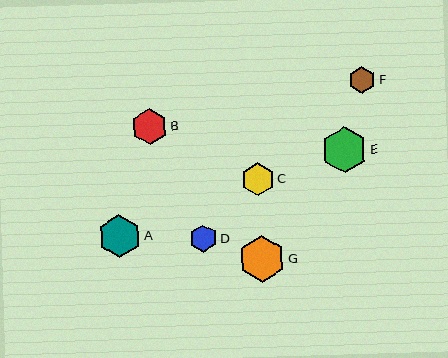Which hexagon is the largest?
Hexagon G is the largest with a size of approximately 47 pixels.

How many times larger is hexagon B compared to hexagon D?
Hexagon B is approximately 1.3 times the size of hexagon D.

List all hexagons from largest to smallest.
From largest to smallest: G, E, A, B, C, D, F.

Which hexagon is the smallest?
Hexagon F is the smallest with a size of approximately 27 pixels.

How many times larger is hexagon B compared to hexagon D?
Hexagon B is approximately 1.3 times the size of hexagon D.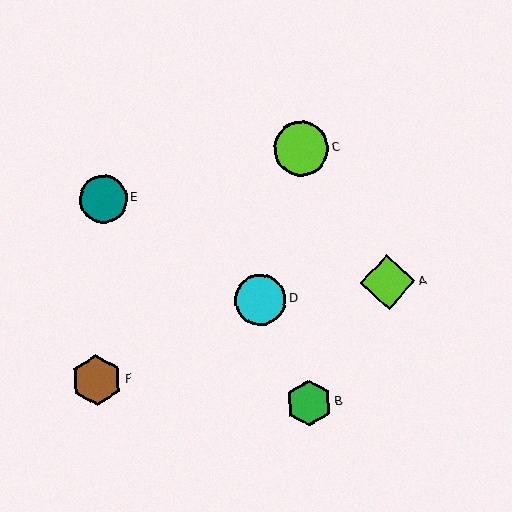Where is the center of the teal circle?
The center of the teal circle is at (104, 199).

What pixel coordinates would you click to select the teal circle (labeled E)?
Click at (104, 199) to select the teal circle E.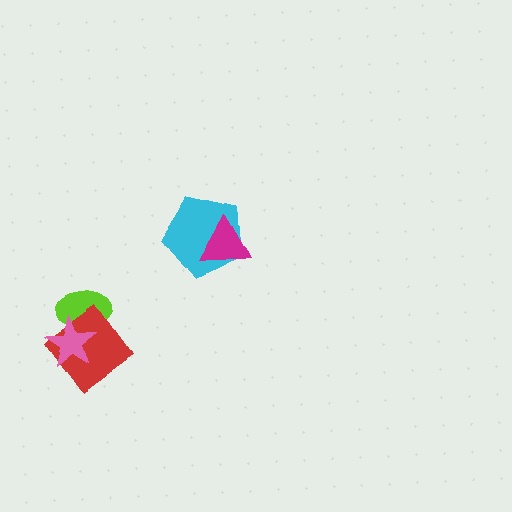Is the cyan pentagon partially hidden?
Yes, it is partially covered by another shape.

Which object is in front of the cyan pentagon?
The magenta triangle is in front of the cyan pentagon.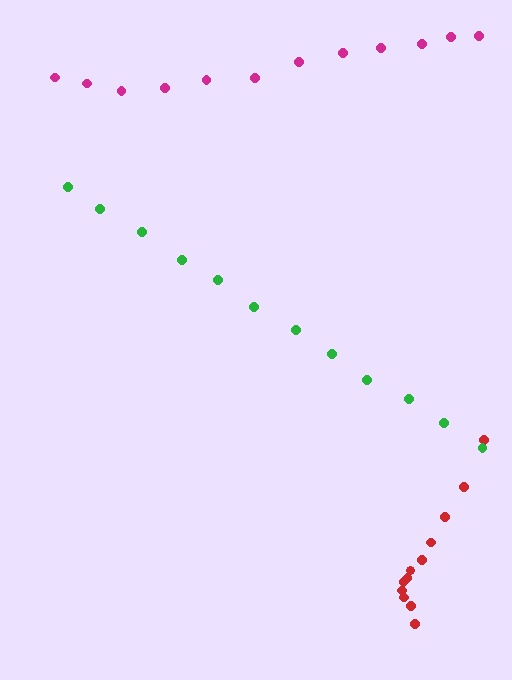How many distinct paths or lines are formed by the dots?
There are 3 distinct paths.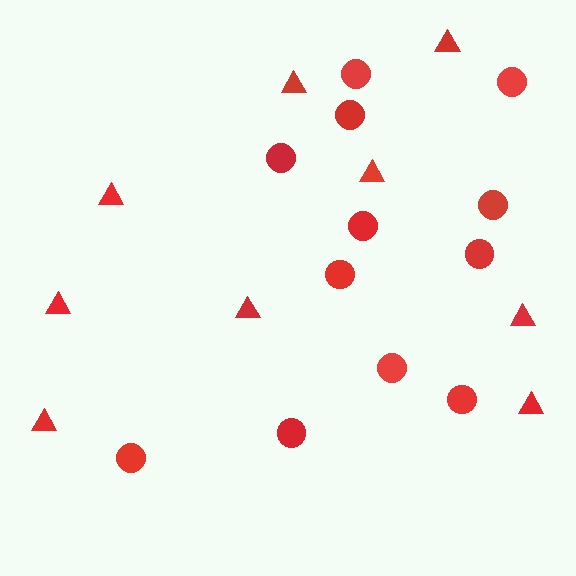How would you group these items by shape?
There are 2 groups: one group of circles (12) and one group of triangles (9).